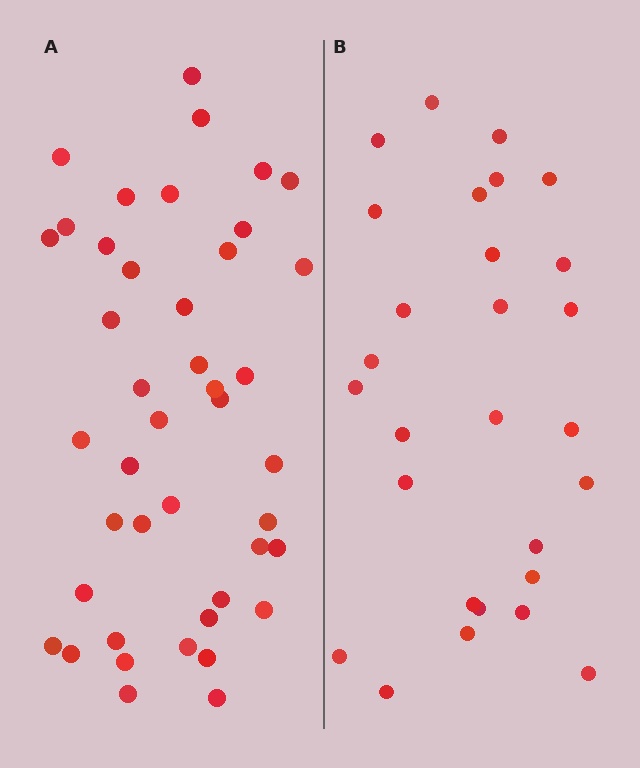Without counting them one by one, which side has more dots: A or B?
Region A (the left region) has more dots.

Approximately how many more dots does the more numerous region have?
Region A has approximately 15 more dots than region B.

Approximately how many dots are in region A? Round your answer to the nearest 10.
About 40 dots. (The exact count is 43, which rounds to 40.)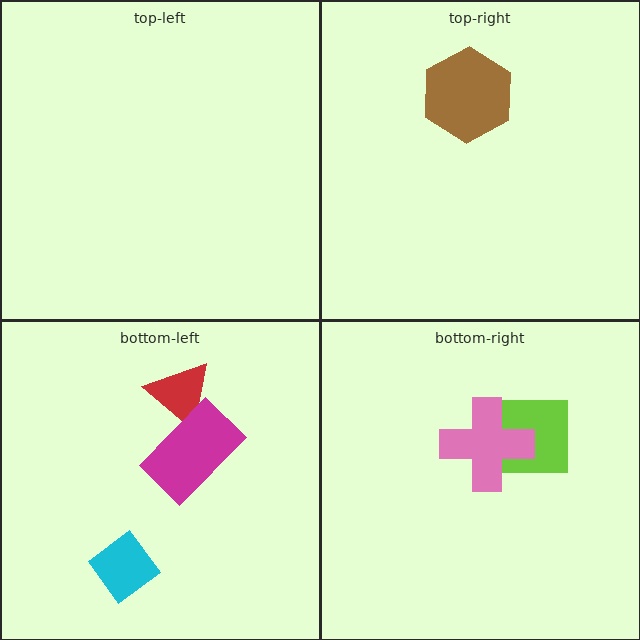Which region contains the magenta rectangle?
The bottom-left region.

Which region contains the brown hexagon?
The top-right region.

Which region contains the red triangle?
The bottom-left region.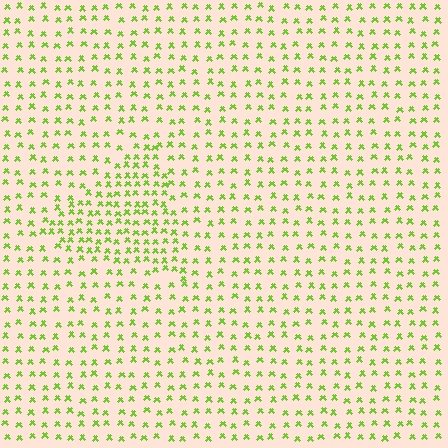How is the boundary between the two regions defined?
The boundary is defined by a change in element density (approximately 1.8x ratio). All elements are the same color, size, and shape.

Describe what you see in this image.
The image contains small lime elements arranged at two different densities. A triangle-shaped region is visible where the elements are more densely packed than the surrounding area.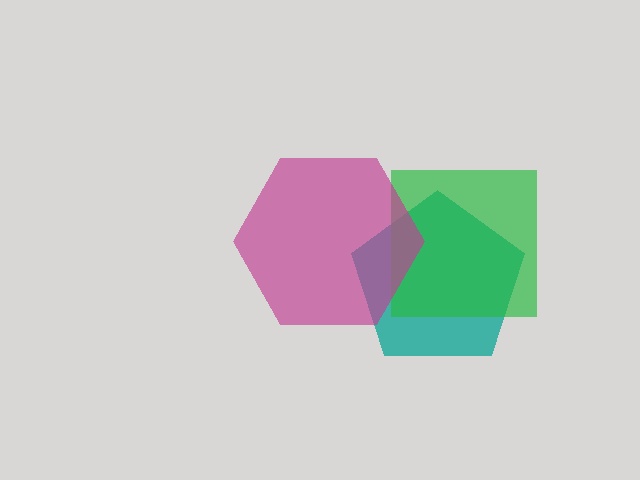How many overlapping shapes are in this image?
There are 3 overlapping shapes in the image.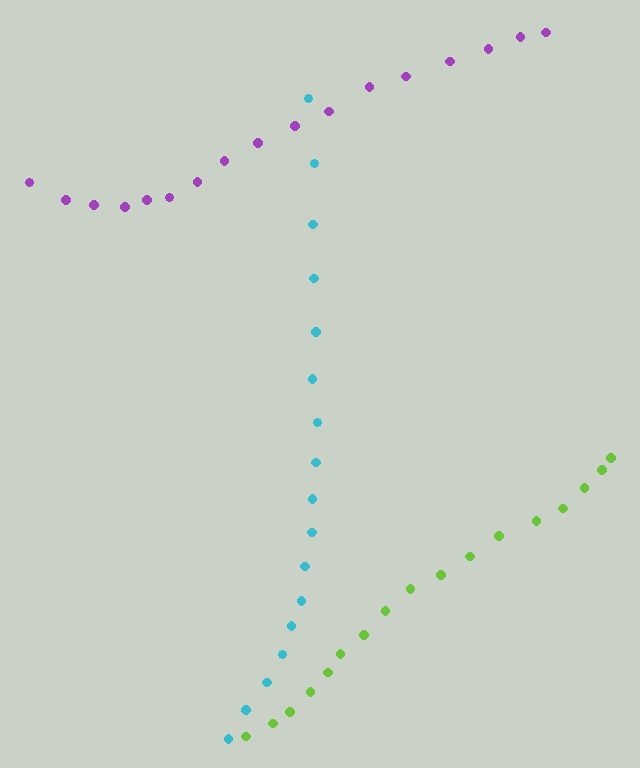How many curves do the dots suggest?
There are 3 distinct paths.